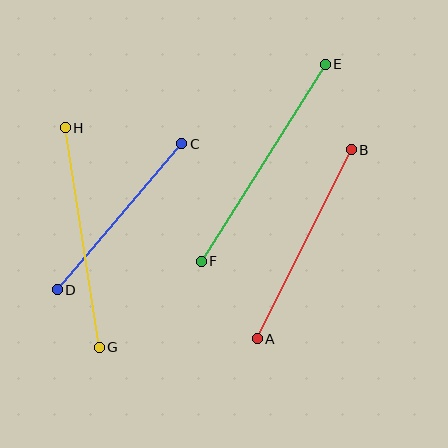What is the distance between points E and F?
The distance is approximately 233 pixels.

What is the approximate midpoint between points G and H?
The midpoint is at approximately (82, 238) pixels.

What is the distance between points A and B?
The distance is approximately 211 pixels.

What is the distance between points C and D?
The distance is approximately 192 pixels.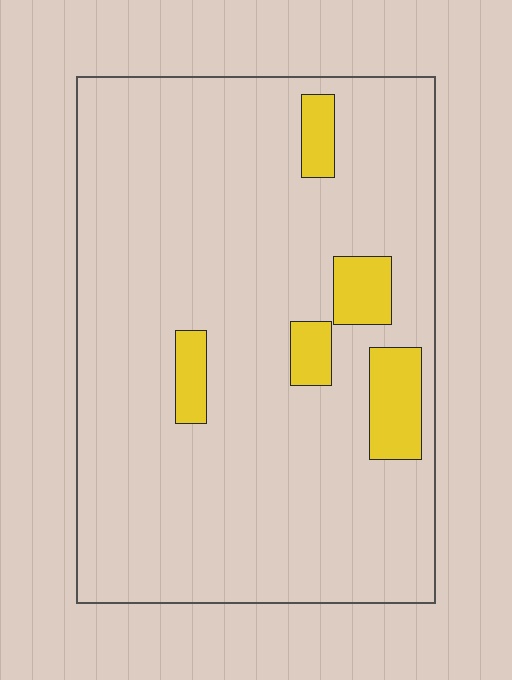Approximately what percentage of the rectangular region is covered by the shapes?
Approximately 10%.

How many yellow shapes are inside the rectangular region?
5.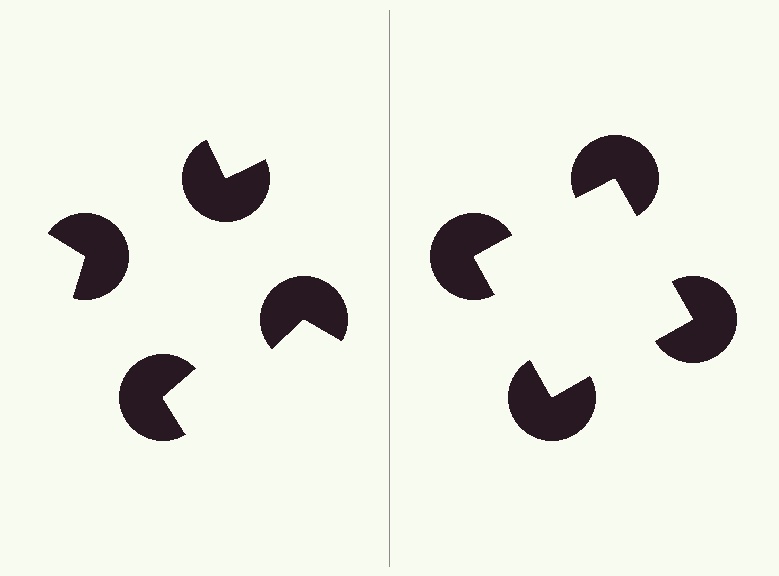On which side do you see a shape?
An illusory square appears on the right side. On the left side the wedge cuts are rotated, so no coherent shape forms.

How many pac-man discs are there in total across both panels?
8 — 4 on each side.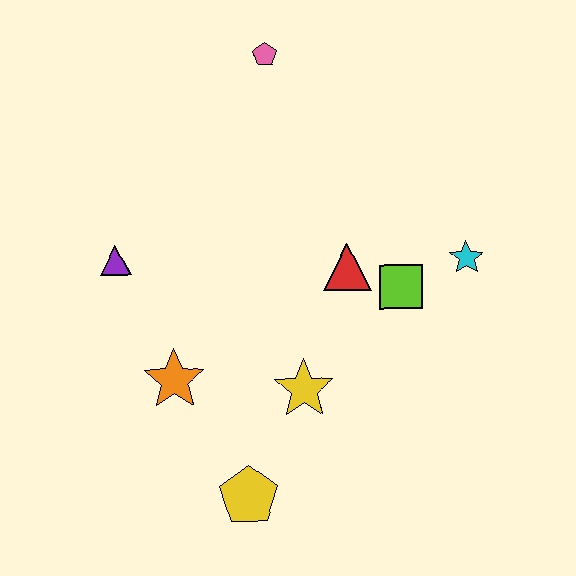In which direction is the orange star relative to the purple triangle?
The orange star is below the purple triangle.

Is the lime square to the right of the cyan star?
No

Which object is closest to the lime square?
The red triangle is closest to the lime square.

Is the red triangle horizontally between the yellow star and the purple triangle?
No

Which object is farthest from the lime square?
The purple triangle is farthest from the lime square.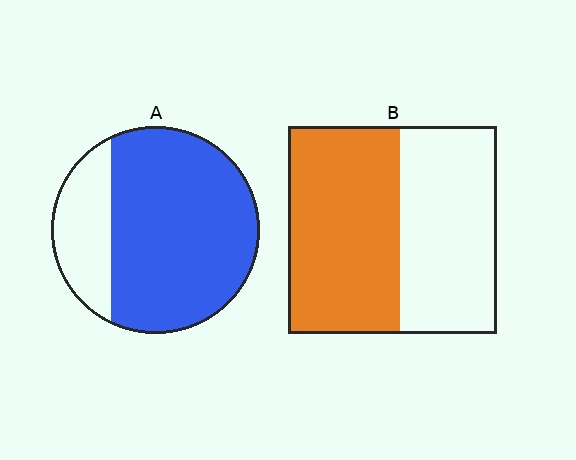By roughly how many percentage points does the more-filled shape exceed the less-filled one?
By roughly 25 percentage points (A over B).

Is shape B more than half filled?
Roughly half.